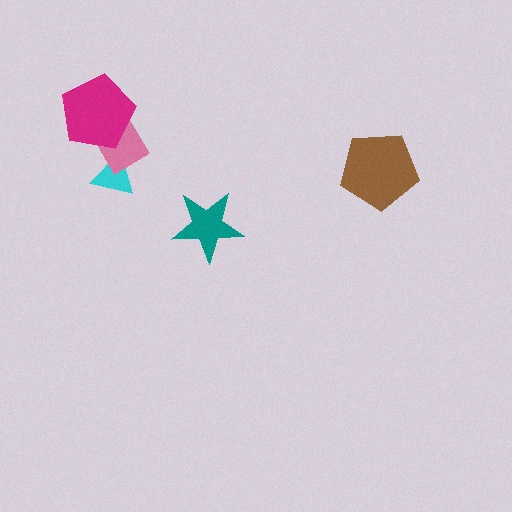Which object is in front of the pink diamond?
The magenta pentagon is in front of the pink diamond.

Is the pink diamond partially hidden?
Yes, it is partially covered by another shape.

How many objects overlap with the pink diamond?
2 objects overlap with the pink diamond.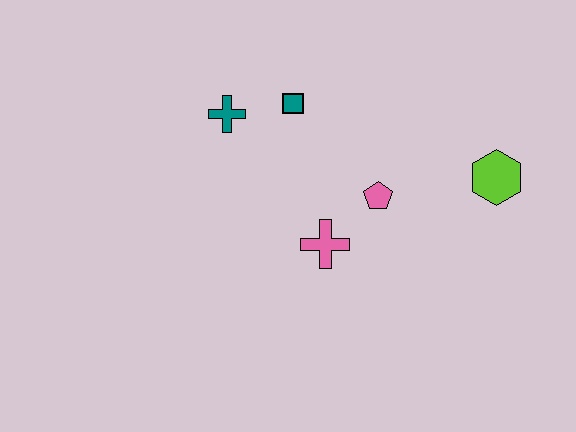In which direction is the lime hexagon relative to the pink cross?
The lime hexagon is to the right of the pink cross.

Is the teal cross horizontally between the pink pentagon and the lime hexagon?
No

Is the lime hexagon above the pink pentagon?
Yes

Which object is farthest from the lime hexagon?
The teal cross is farthest from the lime hexagon.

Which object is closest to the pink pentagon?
The pink cross is closest to the pink pentagon.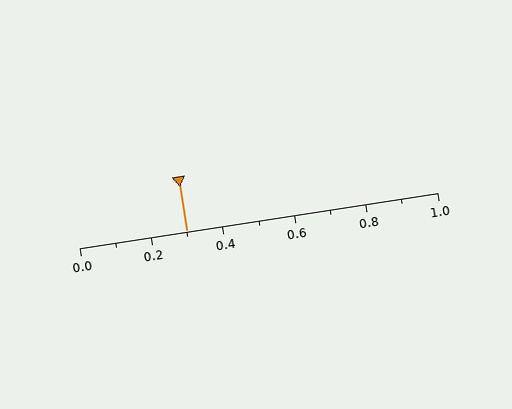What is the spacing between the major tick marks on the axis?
The major ticks are spaced 0.2 apart.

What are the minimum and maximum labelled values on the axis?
The axis runs from 0.0 to 1.0.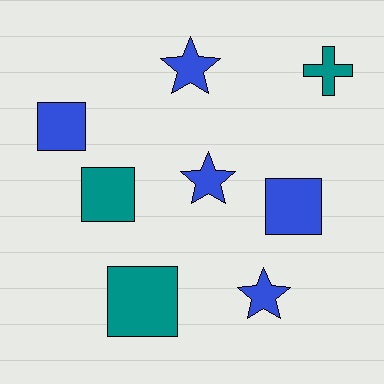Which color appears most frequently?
Blue, with 5 objects.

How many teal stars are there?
There are no teal stars.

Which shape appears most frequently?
Square, with 4 objects.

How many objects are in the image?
There are 8 objects.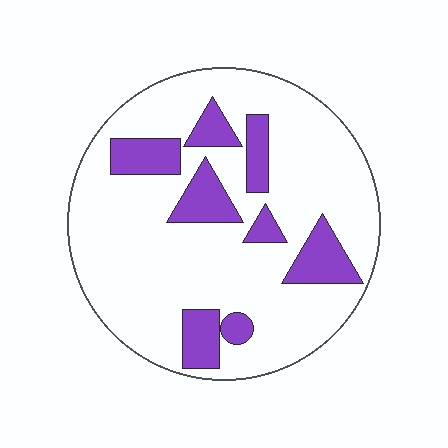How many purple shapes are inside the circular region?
8.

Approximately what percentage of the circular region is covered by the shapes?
Approximately 20%.